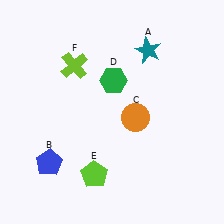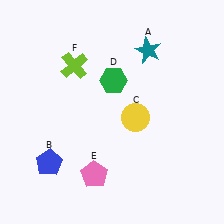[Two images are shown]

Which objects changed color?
C changed from orange to yellow. E changed from lime to pink.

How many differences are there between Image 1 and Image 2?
There are 2 differences between the two images.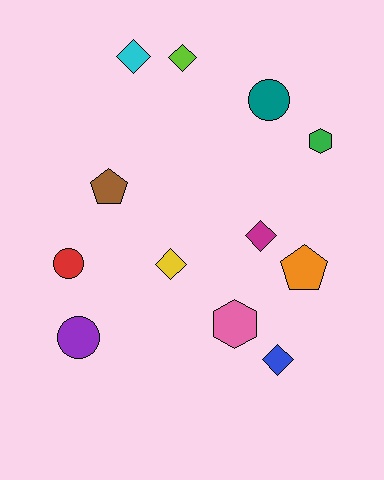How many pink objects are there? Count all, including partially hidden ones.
There is 1 pink object.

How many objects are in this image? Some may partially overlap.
There are 12 objects.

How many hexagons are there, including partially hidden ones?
There are 2 hexagons.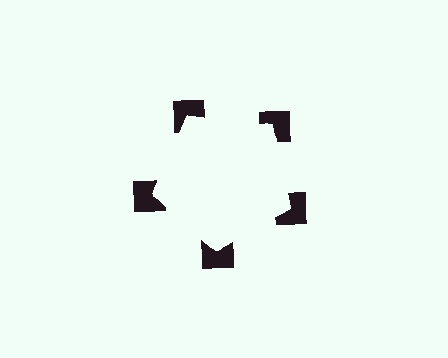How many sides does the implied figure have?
5 sides.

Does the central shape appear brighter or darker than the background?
It typically appears slightly brighter than the background, even though no actual brightness change is drawn.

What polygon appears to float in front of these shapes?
An illusory pentagon — its edges are inferred from the aligned wedge cuts in the notched squares, not physically drawn.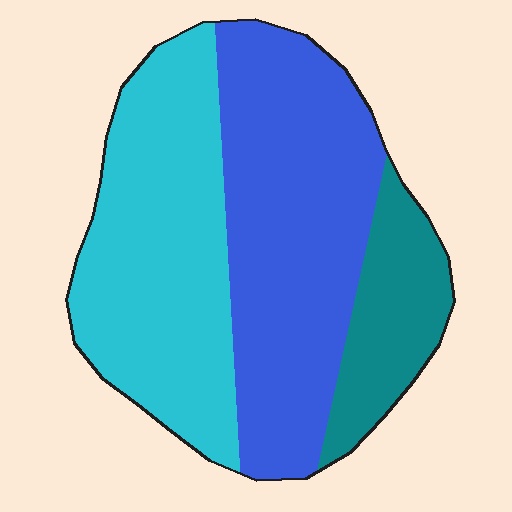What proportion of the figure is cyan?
Cyan takes up between a quarter and a half of the figure.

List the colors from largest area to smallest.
From largest to smallest: blue, cyan, teal.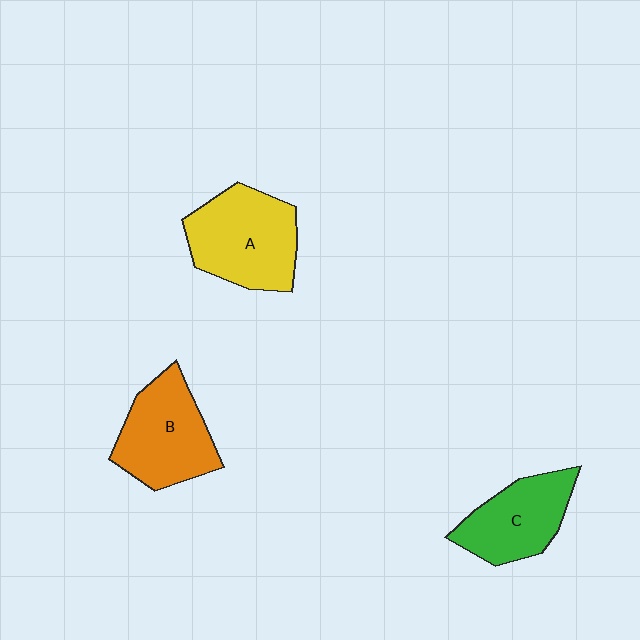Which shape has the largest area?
Shape A (yellow).